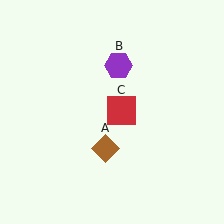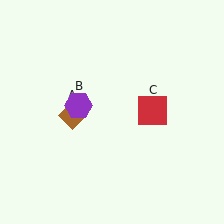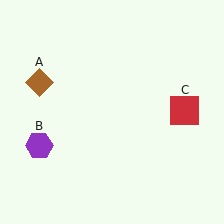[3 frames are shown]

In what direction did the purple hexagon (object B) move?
The purple hexagon (object B) moved down and to the left.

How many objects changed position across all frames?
3 objects changed position: brown diamond (object A), purple hexagon (object B), red square (object C).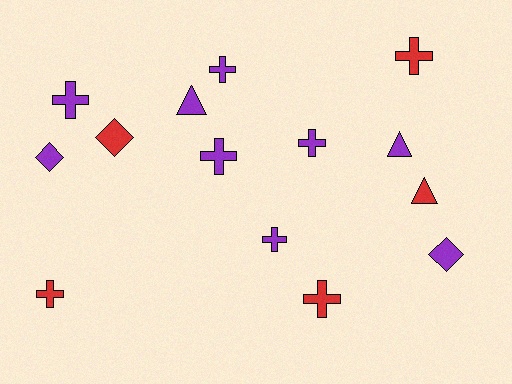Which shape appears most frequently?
Cross, with 8 objects.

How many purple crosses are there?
There are 5 purple crosses.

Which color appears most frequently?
Purple, with 9 objects.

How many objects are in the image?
There are 14 objects.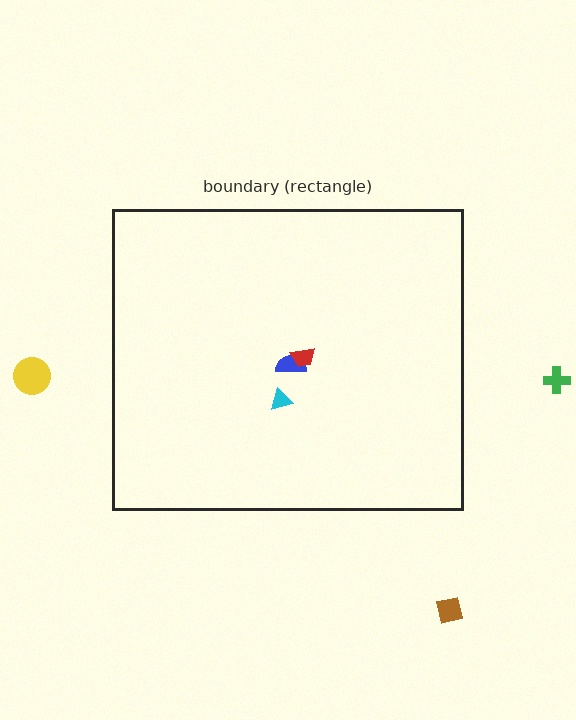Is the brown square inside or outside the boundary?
Outside.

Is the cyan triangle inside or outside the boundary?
Inside.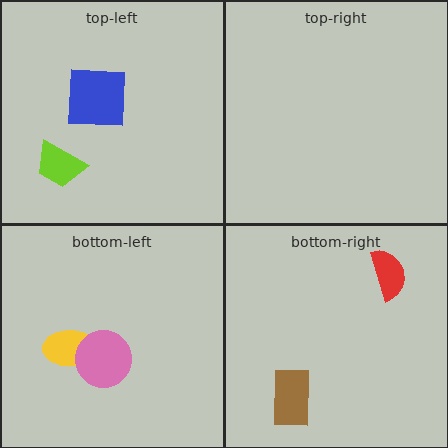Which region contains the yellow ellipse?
The bottom-left region.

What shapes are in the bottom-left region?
The yellow ellipse, the pink circle.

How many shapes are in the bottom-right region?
2.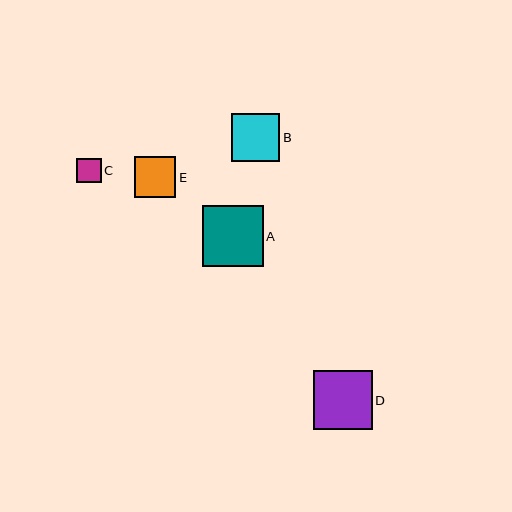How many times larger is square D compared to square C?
Square D is approximately 2.4 times the size of square C.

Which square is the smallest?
Square C is the smallest with a size of approximately 24 pixels.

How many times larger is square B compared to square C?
Square B is approximately 2.0 times the size of square C.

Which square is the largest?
Square A is the largest with a size of approximately 61 pixels.